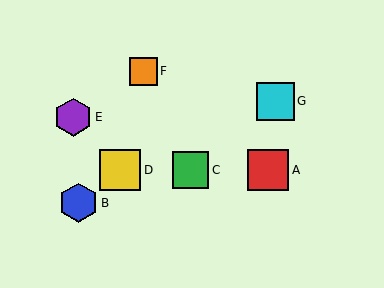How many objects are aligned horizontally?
3 objects (A, C, D) are aligned horizontally.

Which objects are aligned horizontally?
Objects A, C, D are aligned horizontally.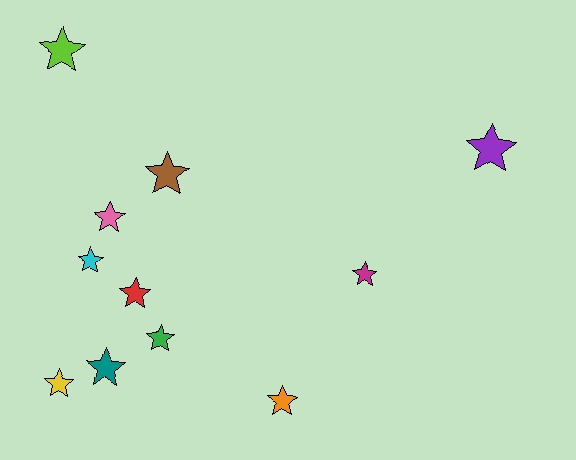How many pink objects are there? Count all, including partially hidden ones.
There is 1 pink object.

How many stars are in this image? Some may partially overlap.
There are 11 stars.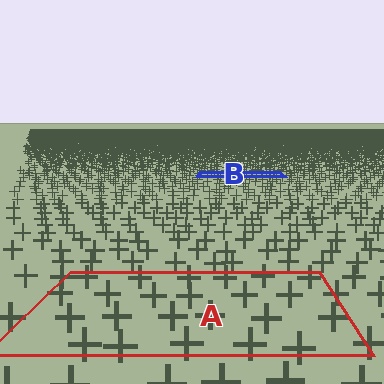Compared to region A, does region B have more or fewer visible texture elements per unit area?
Region B has more texture elements per unit area — they are packed more densely because it is farther away.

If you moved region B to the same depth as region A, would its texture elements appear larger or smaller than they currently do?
They would appear larger. At a closer depth, the same texture elements are projected at a bigger on-screen size.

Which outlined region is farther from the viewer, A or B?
Region B is farther from the viewer — the texture elements inside it appear smaller and more densely packed.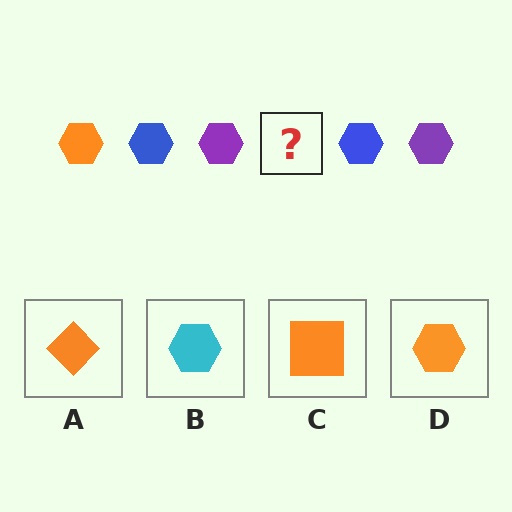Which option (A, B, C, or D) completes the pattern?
D.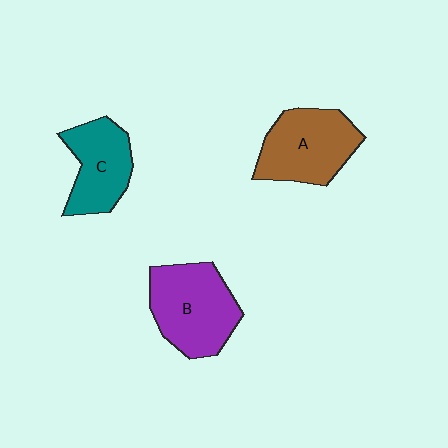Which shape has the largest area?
Shape B (purple).